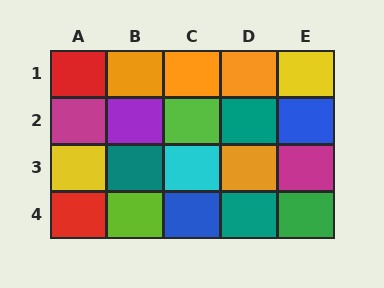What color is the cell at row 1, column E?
Yellow.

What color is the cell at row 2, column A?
Magenta.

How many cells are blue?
2 cells are blue.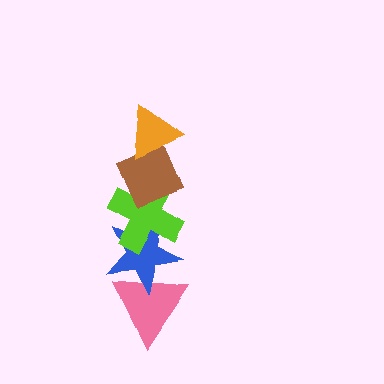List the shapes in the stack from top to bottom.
From top to bottom: the orange triangle, the brown diamond, the lime cross, the blue star, the pink triangle.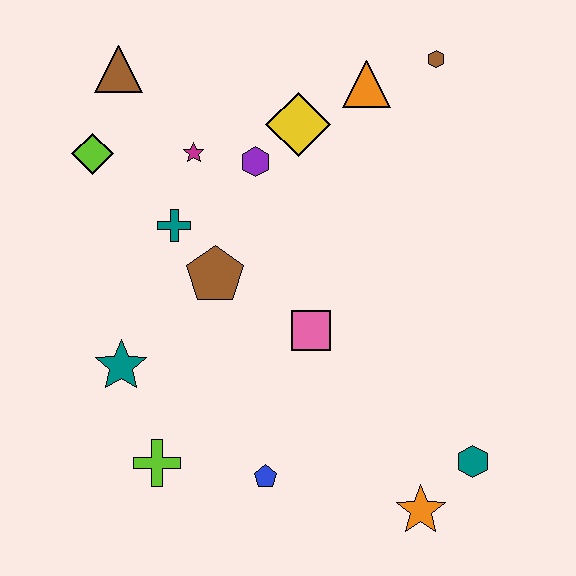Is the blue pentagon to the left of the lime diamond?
No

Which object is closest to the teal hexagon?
The orange star is closest to the teal hexagon.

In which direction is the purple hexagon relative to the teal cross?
The purple hexagon is to the right of the teal cross.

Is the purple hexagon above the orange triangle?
No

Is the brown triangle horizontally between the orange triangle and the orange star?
No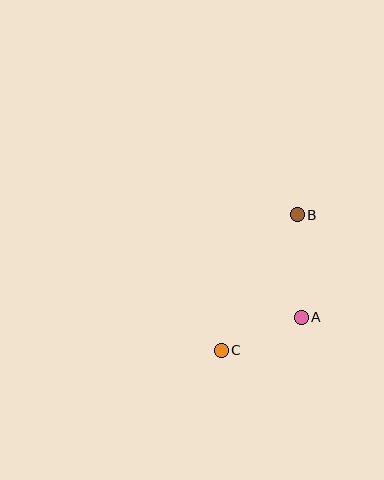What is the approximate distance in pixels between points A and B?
The distance between A and B is approximately 103 pixels.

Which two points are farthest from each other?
Points B and C are farthest from each other.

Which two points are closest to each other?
Points A and C are closest to each other.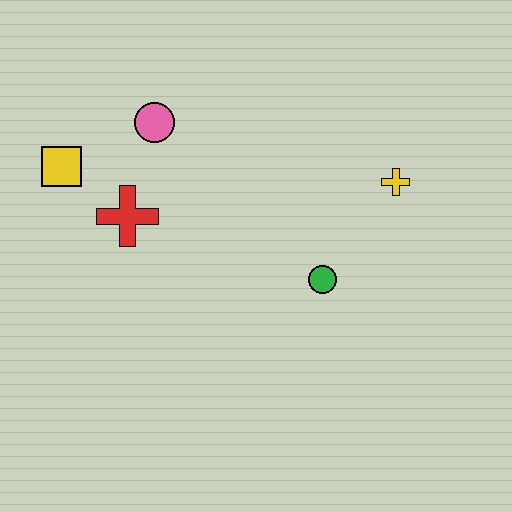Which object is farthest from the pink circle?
The yellow cross is farthest from the pink circle.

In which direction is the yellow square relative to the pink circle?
The yellow square is to the left of the pink circle.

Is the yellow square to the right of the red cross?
No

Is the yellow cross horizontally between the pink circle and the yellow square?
No